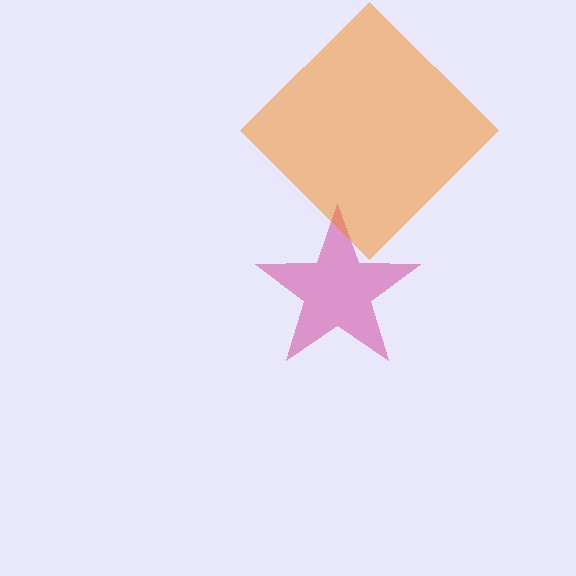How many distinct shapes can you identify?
There are 2 distinct shapes: a magenta star, an orange diamond.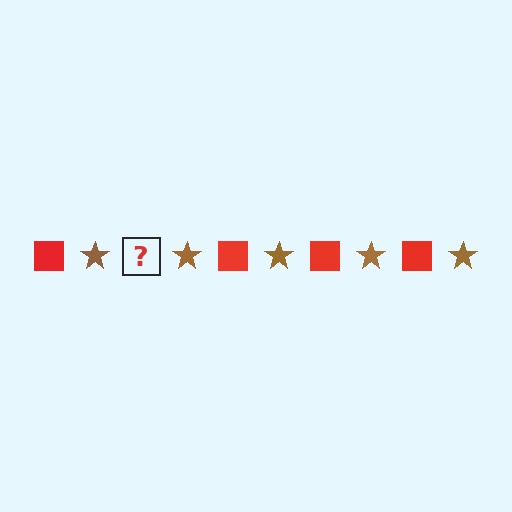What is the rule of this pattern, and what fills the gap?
The rule is that the pattern alternates between red square and brown star. The gap should be filled with a red square.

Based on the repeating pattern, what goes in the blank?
The blank should be a red square.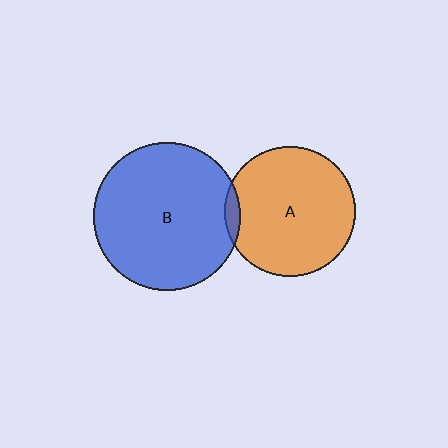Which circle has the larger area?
Circle B (blue).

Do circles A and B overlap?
Yes.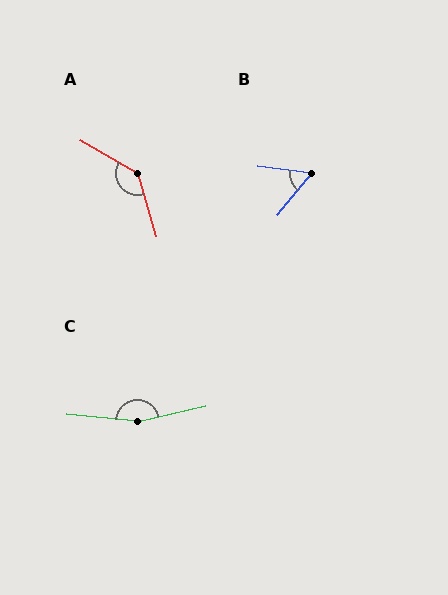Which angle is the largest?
C, at approximately 162 degrees.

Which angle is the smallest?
B, at approximately 59 degrees.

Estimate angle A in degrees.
Approximately 137 degrees.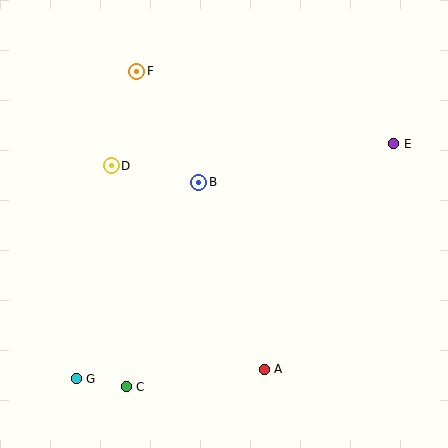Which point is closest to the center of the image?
Point B at (199, 182) is closest to the center.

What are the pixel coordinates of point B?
Point B is at (199, 182).